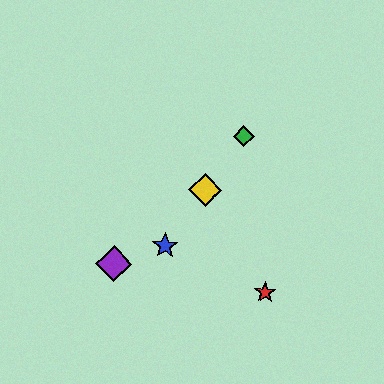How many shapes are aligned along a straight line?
3 shapes (the blue star, the green diamond, the yellow diamond) are aligned along a straight line.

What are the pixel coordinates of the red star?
The red star is at (265, 293).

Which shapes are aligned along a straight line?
The blue star, the green diamond, the yellow diamond are aligned along a straight line.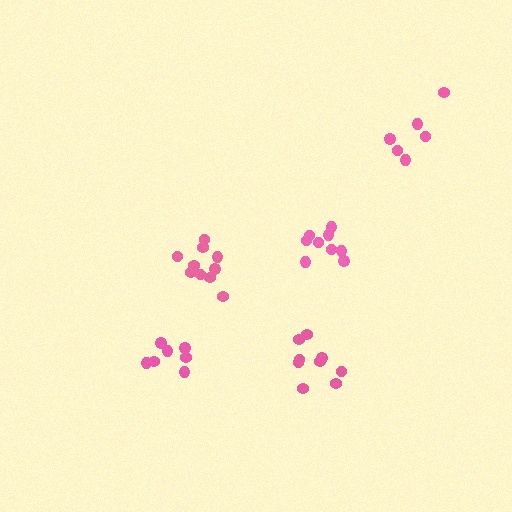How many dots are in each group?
Group 1: 9 dots, Group 2: 9 dots, Group 3: 10 dots, Group 4: 7 dots, Group 5: 6 dots (41 total).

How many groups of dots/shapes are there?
There are 5 groups.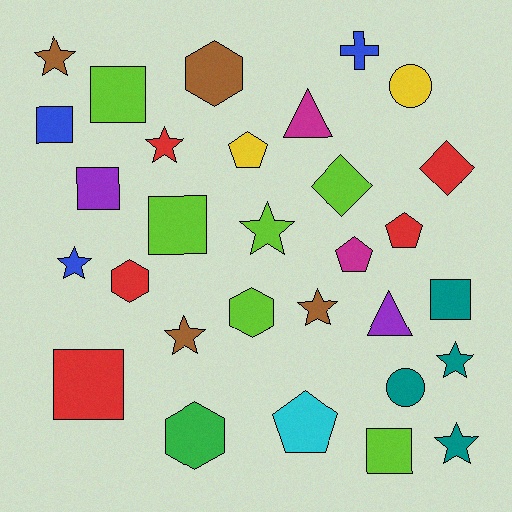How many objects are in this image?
There are 30 objects.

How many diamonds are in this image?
There are 2 diamonds.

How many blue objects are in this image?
There are 3 blue objects.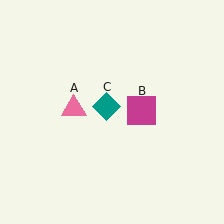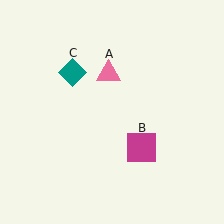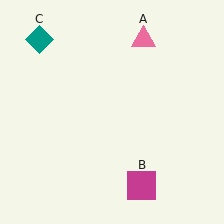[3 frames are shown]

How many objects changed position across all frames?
3 objects changed position: pink triangle (object A), magenta square (object B), teal diamond (object C).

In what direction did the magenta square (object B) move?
The magenta square (object B) moved down.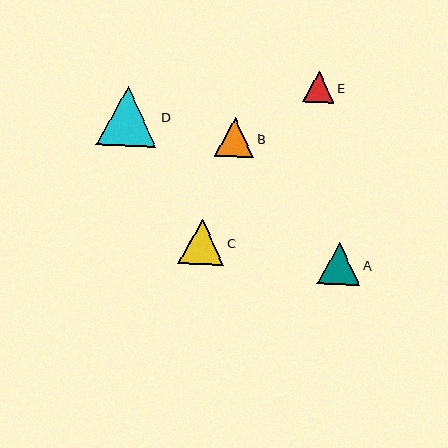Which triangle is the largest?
Triangle D is the largest with a size of approximately 60 pixels.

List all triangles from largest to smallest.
From largest to smallest: D, C, A, B, E.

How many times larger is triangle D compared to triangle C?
Triangle D is approximately 1.3 times the size of triangle C.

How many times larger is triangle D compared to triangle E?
Triangle D is approximately 1.9 times the size of triangle E.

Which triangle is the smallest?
Triangle E is the smallest with a size of approximately 31 pixels.